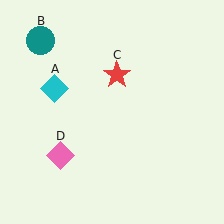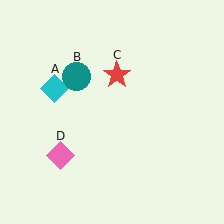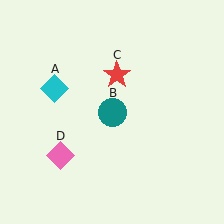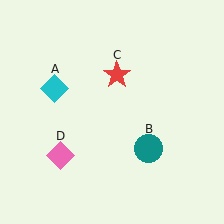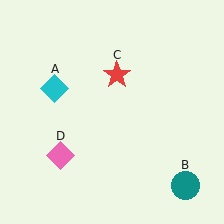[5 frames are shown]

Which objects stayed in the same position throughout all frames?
Cyan diamond (object A) and red star (object C) and pink diamond (object D) remained stationary.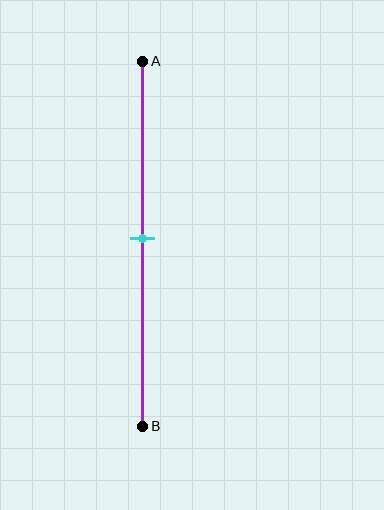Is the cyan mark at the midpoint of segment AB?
Yes, the mark is approximately at the midpoint.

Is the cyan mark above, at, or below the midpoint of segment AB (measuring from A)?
The cyan mark is approximately at the midpoint of segment AB.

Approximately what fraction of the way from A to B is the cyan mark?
The cyan mark is approximately 50% of the way from A to B.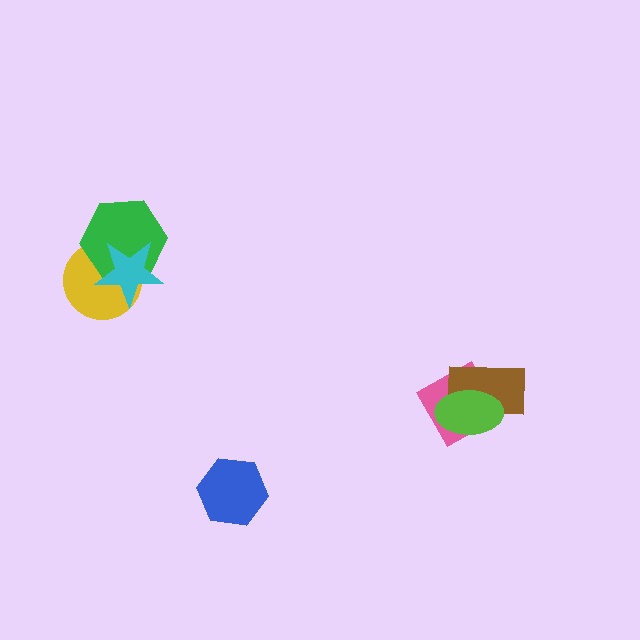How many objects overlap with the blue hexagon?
0 objects overlap with the blue hexagon.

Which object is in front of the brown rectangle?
The lime ellipse is in front of the brown rectangle.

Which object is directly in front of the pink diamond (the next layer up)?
The brown rectangle is directly in front of the pink diamond.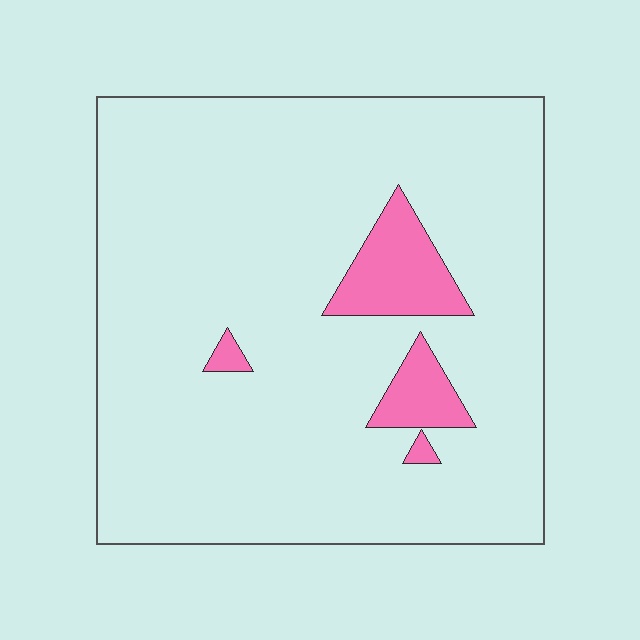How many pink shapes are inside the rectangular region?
4.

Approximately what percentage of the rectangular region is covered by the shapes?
Approximately 10%.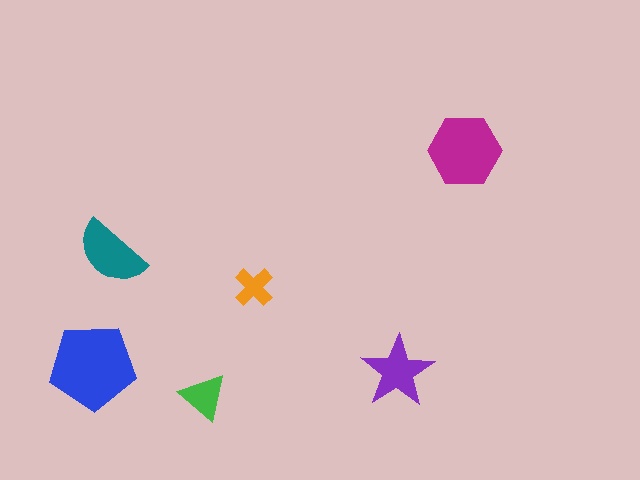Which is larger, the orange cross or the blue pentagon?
The blue pentagon.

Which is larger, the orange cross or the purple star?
The purple star.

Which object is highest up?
The magenta hexagon is topmost.